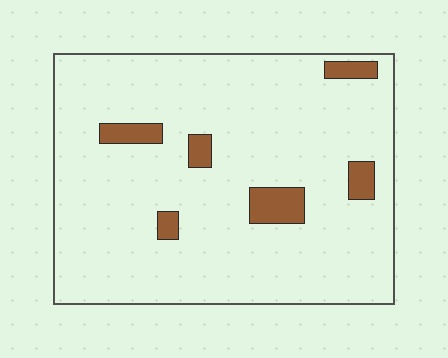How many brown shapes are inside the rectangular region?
6.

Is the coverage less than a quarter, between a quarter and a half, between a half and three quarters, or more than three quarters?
Less than a quarter.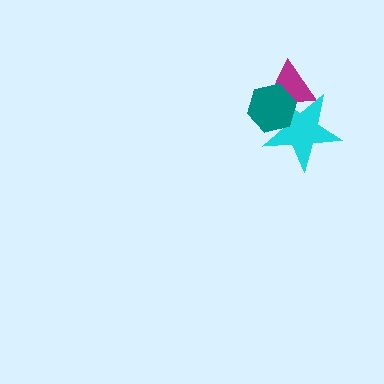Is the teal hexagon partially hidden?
No, no other shape covers it.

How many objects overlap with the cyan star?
2 objects overlap with the cyan star.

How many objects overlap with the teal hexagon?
2 objects overlap with the teal hexagon.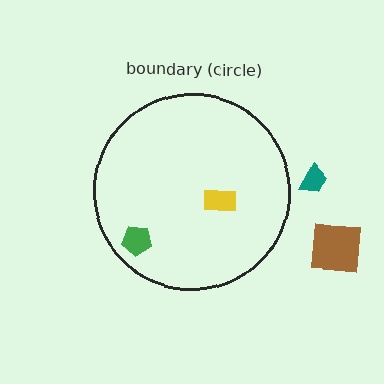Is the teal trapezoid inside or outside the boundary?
Outside.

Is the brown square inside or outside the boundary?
Outside.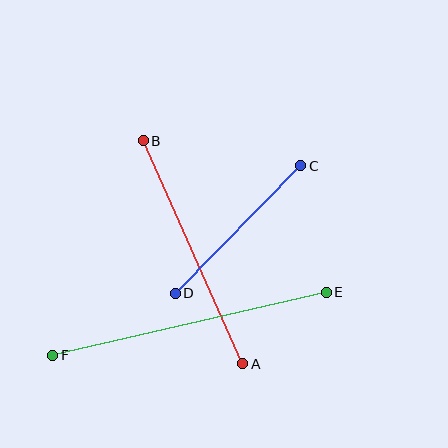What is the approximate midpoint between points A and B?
The midpoint is at approximately (193, 252) pixels.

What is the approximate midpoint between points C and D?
The midpoint is at approximately (238, 229) pixels.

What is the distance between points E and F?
The distance is approximately 281 pixels.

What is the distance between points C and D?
The distance is approximately 179 pixels.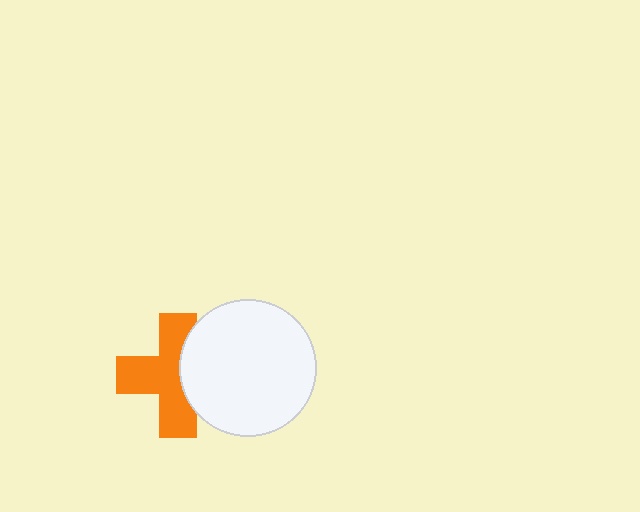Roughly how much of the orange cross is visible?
About half of it is visible (roughly 64%).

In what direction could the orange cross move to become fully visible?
The orange cross could move left. That would shift it out from behind the white circle entirely.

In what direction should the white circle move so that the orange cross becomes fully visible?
The white circle should move right. That is the shortest direction to clear the overlap and leave the orange cross fully visible.